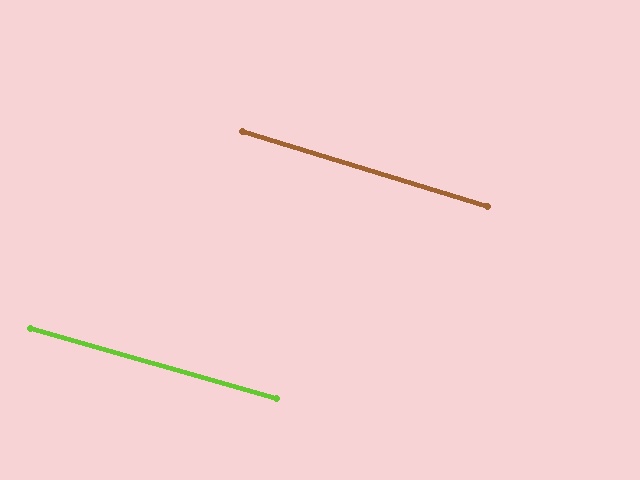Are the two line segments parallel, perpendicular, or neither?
Parallel — their directions differ by only 1.0°.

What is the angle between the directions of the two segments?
Approximately 1 degree.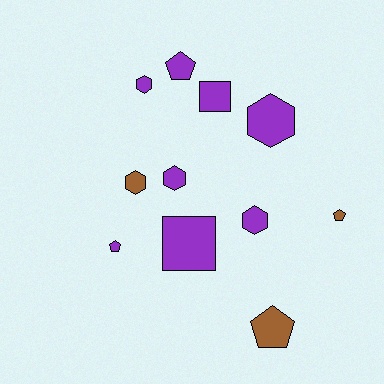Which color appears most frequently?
Purple, with 8 objects.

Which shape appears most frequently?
Hexagon, with 5 objects.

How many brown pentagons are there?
There are 2 brown pentagons.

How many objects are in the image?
There are 11 objects.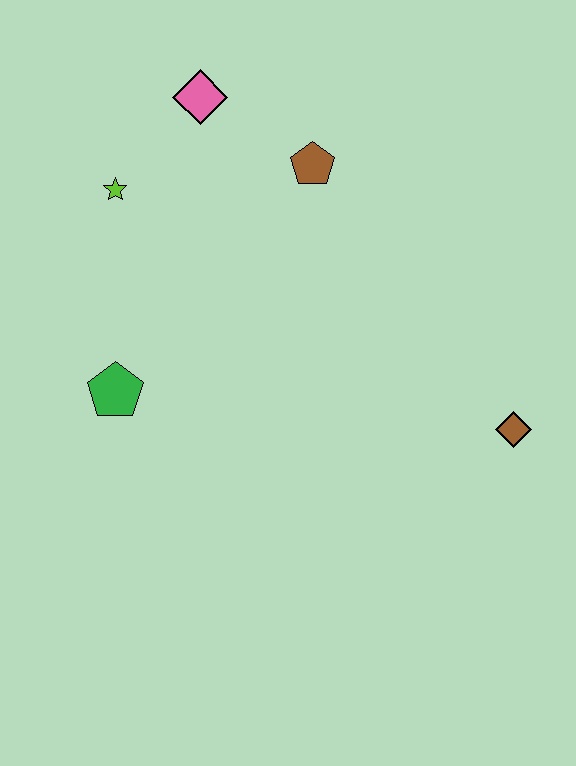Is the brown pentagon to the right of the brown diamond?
No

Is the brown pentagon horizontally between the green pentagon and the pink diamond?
No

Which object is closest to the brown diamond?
The brown pentagon is closest to the brown diamond.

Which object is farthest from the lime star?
The brown diamond is farthest from the lime star.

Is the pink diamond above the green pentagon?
Yes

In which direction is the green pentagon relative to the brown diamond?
The green pentagon is to the left of the brown diamond.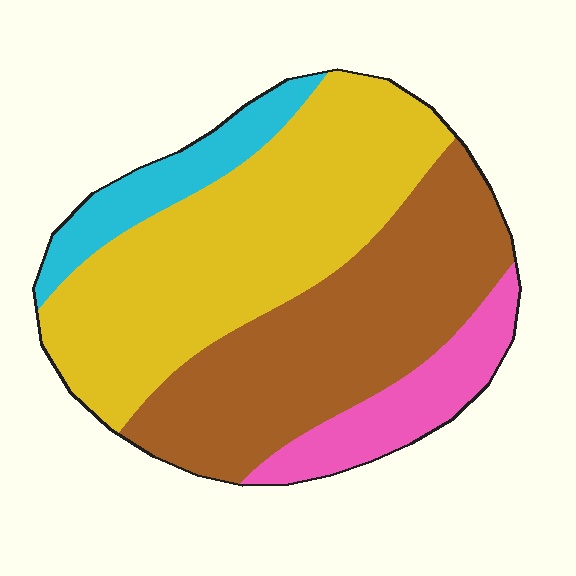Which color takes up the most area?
Yellow, at roughly 45%.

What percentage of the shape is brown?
Brown covers about 35% of the shape.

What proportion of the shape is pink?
Pink takes up about one eighth (1/8) of the shape.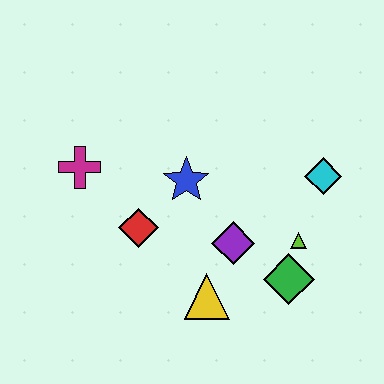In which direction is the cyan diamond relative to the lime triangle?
The cyan diamond is above the lime triangle.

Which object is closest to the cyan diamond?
The lime triangle is closest to the cyan diamond.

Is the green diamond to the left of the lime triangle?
Yes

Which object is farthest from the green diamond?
The magenta cross is farthest from the green diamond.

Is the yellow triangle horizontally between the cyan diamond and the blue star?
Yes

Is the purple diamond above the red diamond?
No